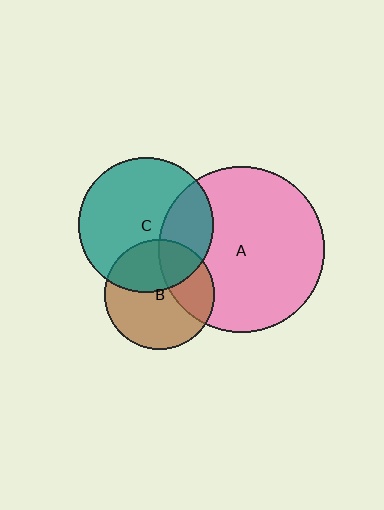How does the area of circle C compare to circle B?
Approximately 1.5 times.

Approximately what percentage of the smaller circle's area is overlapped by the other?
Approximately 30%.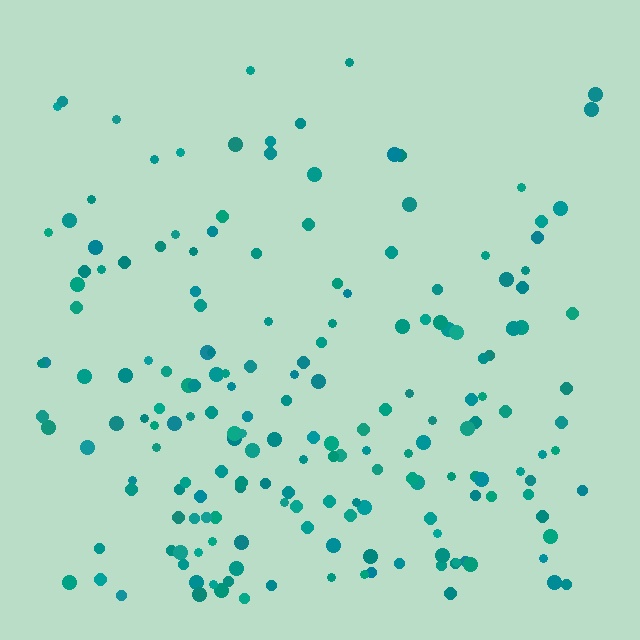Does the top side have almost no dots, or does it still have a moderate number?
Still a moderate number, just noticeably fewer than the bottom.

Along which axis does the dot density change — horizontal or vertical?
Vertical.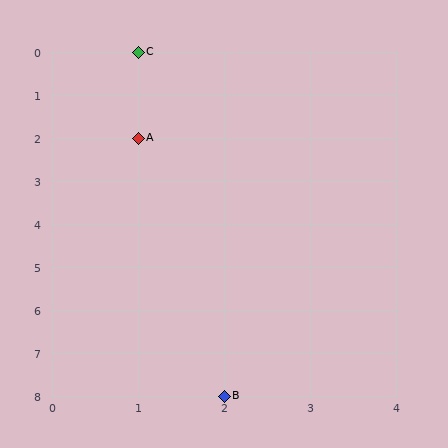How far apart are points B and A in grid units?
Points B and A are 1 column and 6 rows apart (about 6.1 grid units diagonally).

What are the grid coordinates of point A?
Point A is at grid coordinates (1, 2).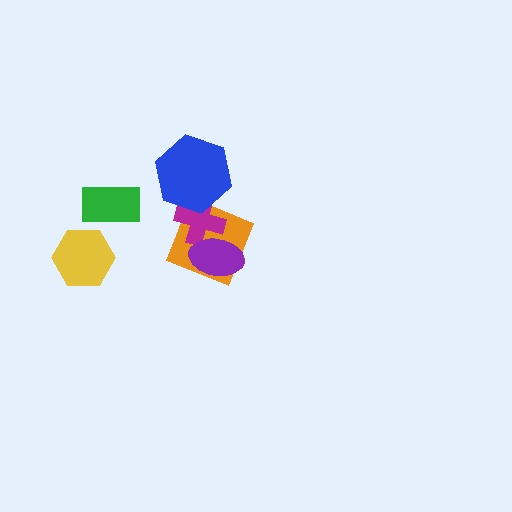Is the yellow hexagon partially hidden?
No, no other shape covers it.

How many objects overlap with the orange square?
2 objects overlap with the orange square.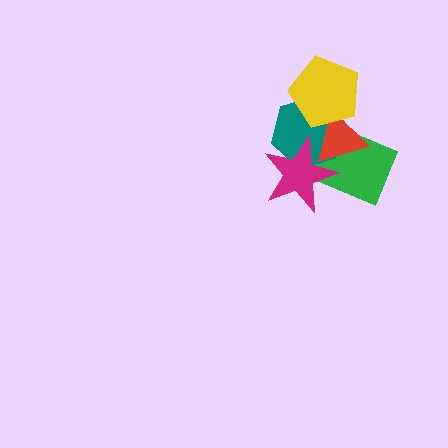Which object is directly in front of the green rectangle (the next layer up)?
The teal hexagon is directly in front of the green rectangle.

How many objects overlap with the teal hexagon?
4 objects overlap with the teal hexagon.